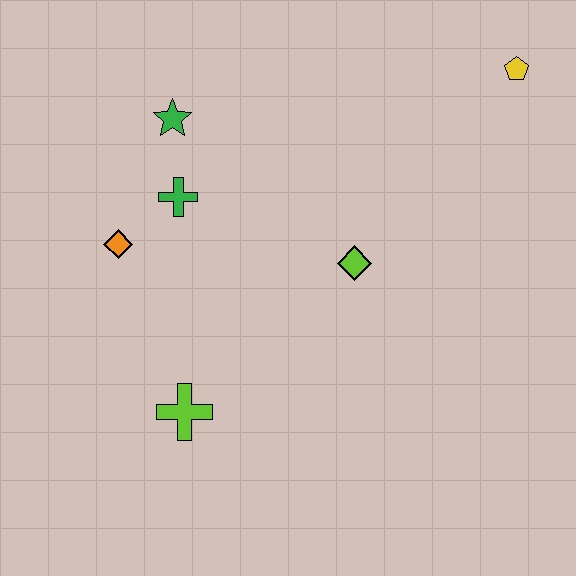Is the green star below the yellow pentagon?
Yes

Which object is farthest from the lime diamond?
The yellow pentagon is farthest from the lime diamond.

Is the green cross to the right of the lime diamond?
No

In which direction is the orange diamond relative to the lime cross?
The orange diamond is above the lime cross.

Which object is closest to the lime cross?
The orange diamond is closest to the lime cross.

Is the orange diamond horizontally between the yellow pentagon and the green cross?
No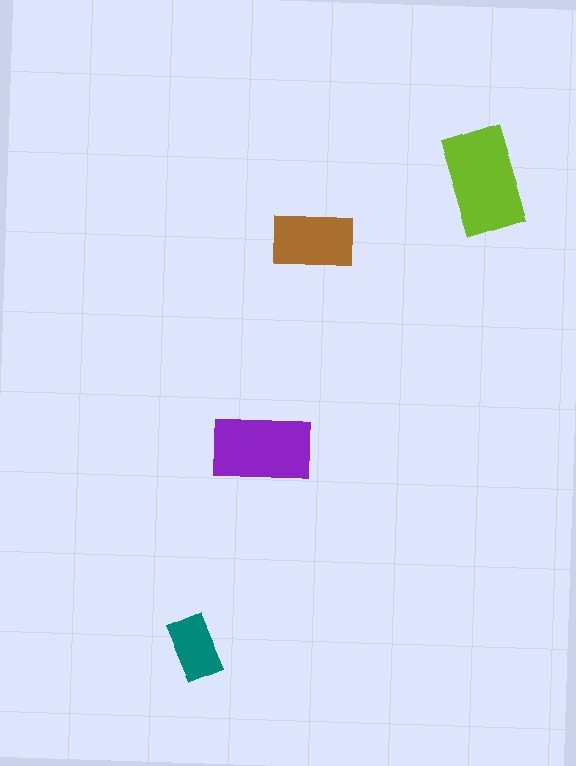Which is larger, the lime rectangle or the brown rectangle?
The lime one.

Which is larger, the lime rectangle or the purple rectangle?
The lime one.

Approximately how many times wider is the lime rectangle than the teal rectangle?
About 1.5 times wider.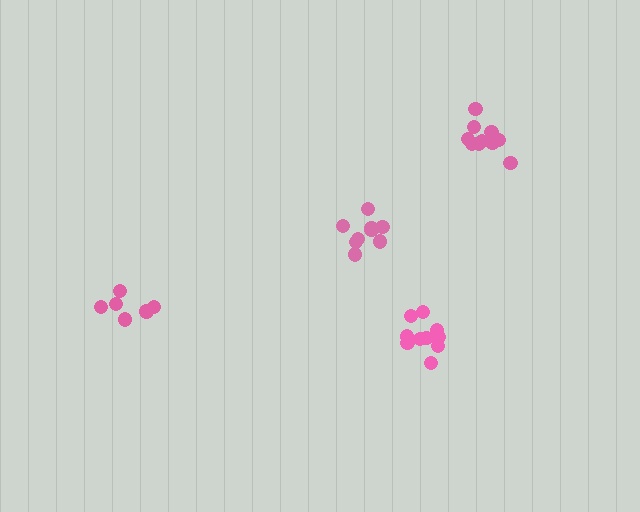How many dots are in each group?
Group 1: 10 dots, Group 2: 9 dots, Group 3: 6 dots, Group 4: 10 dots (35 total).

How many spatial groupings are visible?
There are 4 spatial groupings.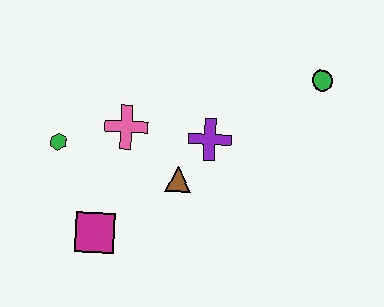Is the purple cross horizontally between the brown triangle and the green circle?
Yes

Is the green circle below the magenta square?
No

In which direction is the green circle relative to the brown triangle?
The green circle is to the right of the brown triangle.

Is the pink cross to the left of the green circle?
Yes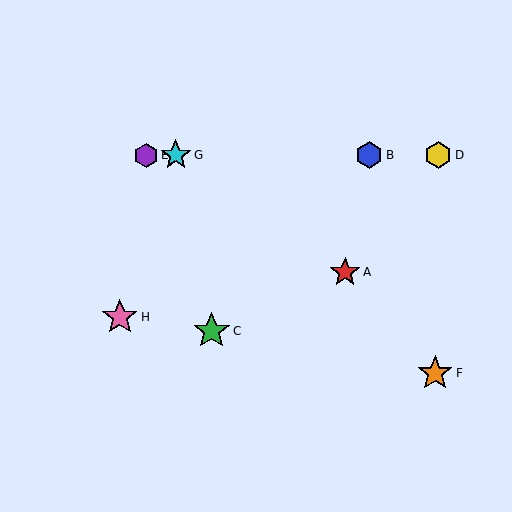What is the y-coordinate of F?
Object F is at y≈373.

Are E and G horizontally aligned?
Yes, both are at y≈155.